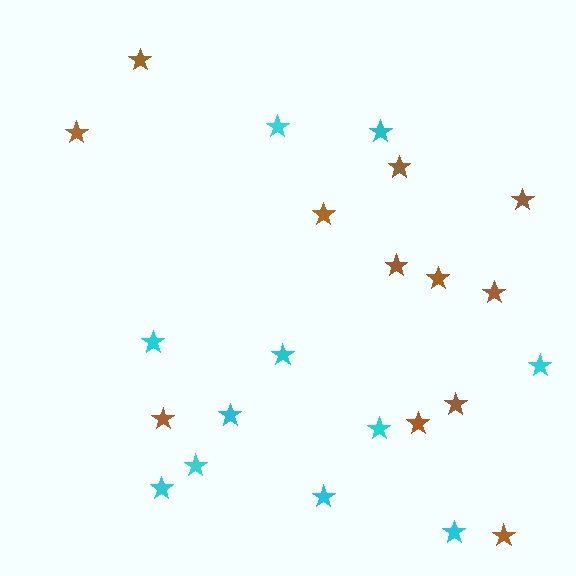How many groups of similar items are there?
There are 2 groups: one group of cyan stars (11) and one group of brown stars (12).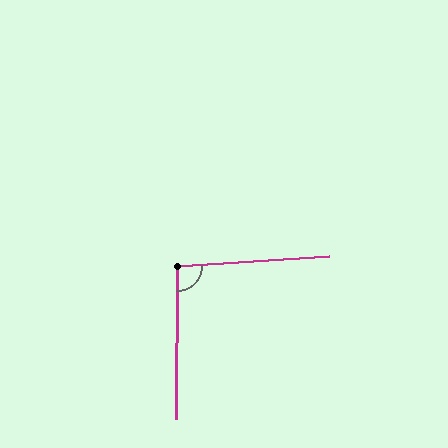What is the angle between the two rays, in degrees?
Approximately 94 degrees.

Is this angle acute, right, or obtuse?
It is approximately a right angle.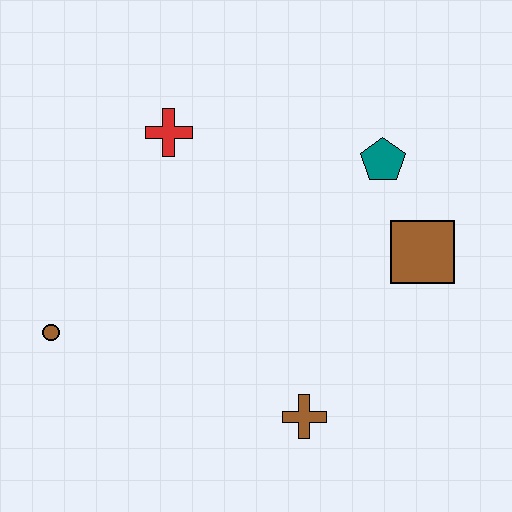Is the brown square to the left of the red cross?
No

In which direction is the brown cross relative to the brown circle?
The brown cross is to the right of the brown circle.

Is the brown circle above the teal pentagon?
No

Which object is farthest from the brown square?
The brown circle is farthest from the brown square.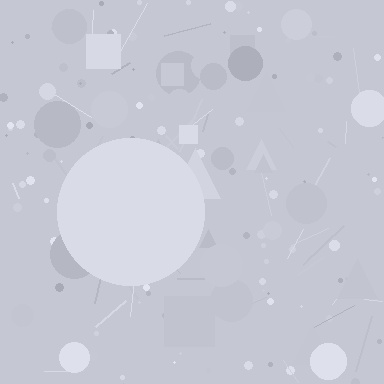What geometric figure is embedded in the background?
A circle is embedded in the background.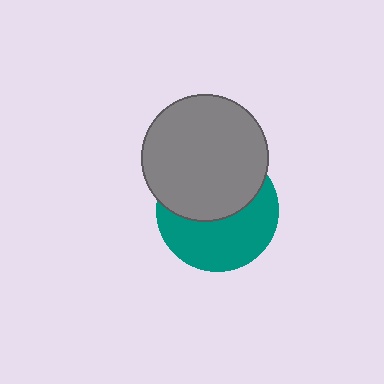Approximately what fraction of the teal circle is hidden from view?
Roughly 49% of the teal circle is hidden behind the gray circle.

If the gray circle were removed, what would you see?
You would see the complete teal circle.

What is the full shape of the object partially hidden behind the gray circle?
The partially hidden object is a teal circle.